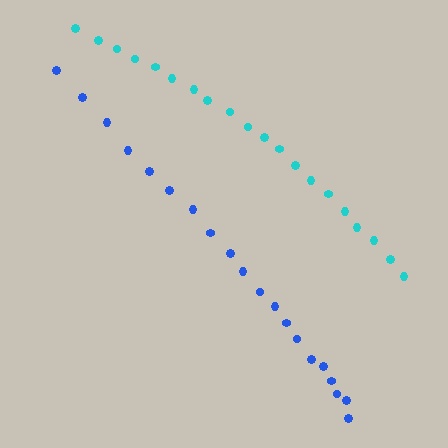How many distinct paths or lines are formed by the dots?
There are 2 distinct paths.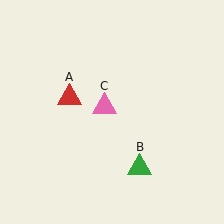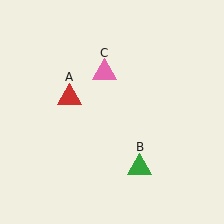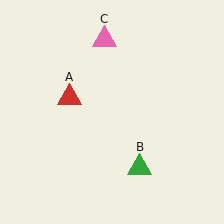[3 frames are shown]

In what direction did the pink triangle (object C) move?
The pink triangle (object C) moved up.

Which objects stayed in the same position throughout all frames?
Red triangle (object A) and green triangle (object B) remained stationary.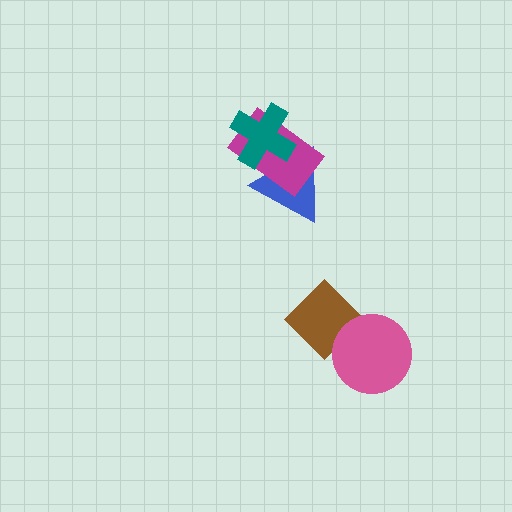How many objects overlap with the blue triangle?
2 objects overlap with the blue triangle.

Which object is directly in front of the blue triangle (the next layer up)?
The magenta rectangle is directly in front of the blue triangle.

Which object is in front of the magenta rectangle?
The teal cross is in front of the magenta rectangle.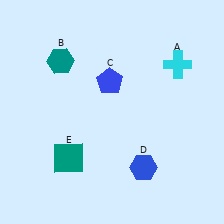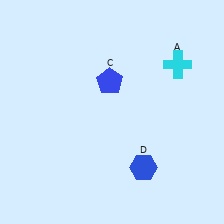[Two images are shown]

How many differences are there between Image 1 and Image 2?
There are 2 differences between the two images.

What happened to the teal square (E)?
The teal square (E) was removed in Image 2. It was in the bottom-left area of Image 1.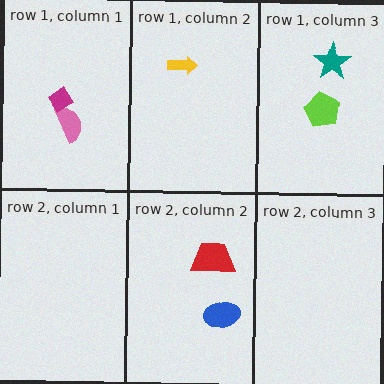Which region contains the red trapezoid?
The row 2, column 2 region.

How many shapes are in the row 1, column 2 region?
1.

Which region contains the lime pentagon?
The row 1, column 3 region.